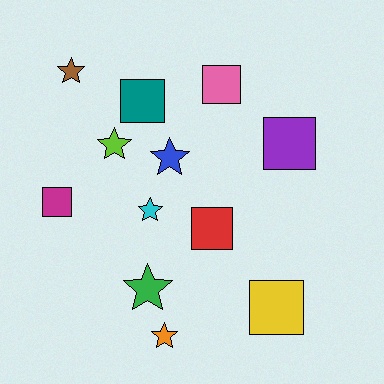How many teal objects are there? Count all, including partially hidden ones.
There is 1 teal object.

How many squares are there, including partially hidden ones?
There are 6 squares.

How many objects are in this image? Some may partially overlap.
There are 12 objects.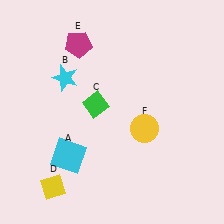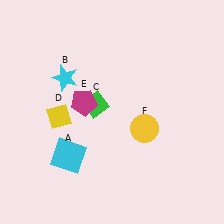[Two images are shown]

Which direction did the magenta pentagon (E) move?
The magenta pentagon (E) moved down.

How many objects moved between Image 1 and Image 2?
2 objects moved between the two images.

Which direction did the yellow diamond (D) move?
The yellow diamond (D) moved up.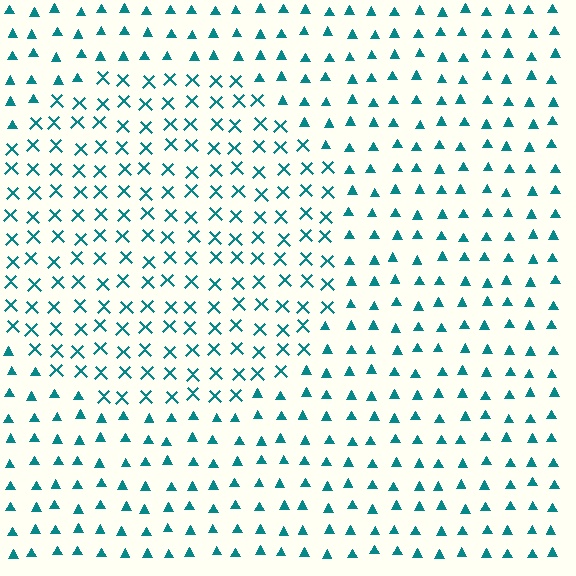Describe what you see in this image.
The image is filled with small teal elements arranged in a uniform grid. A circle-shaped region contains X marks, while the surrounding area contains triangles. The boundary is defined purely by the change in element shape.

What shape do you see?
I see a circle.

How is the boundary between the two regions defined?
The boundary is defined by a change in element shape: X marks inside vs. triangles outside. All elements share the same color and spacing.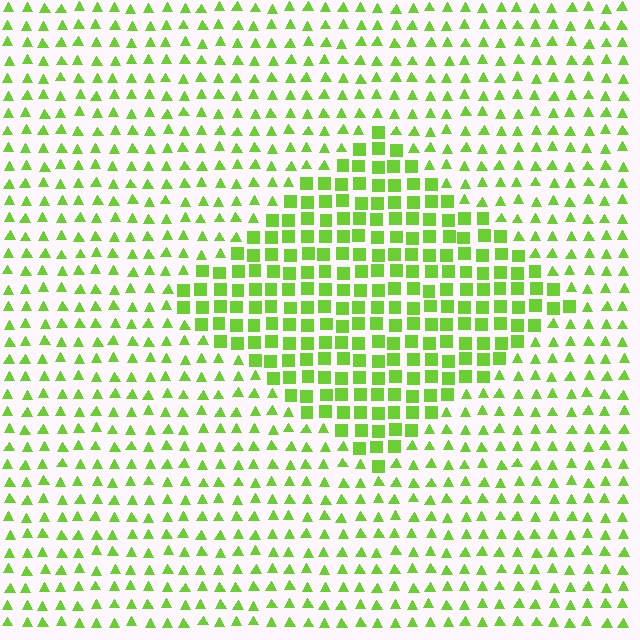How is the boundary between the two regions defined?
The boundary is defined by a change in element shape: squares inside vs. triangles outside. All elements share the same color and spacing.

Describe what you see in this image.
The image is filled with small lime elements arranged in a uniform grid. A diamond-shaped region contains squares, while the surrounding area contains triangles. The boundary is defined purely by the change in element shape.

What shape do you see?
I see a diamond.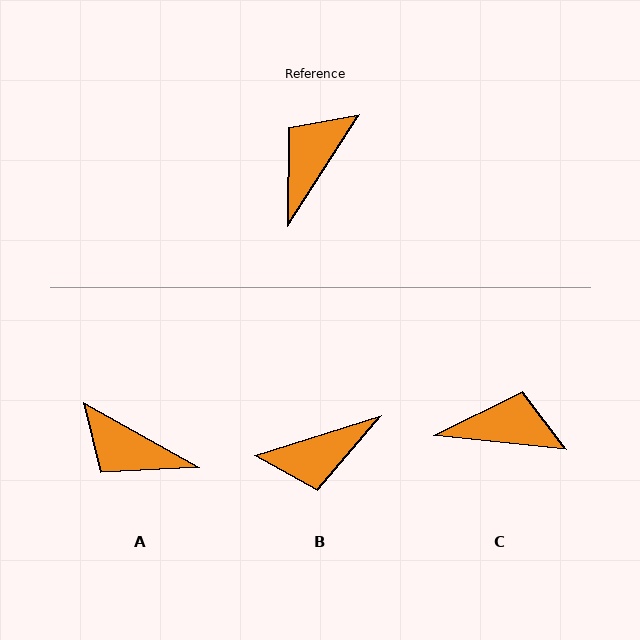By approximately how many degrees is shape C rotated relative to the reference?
Approximately 64 degrees clockwise.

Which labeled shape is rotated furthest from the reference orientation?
B, about 140 degrees away.